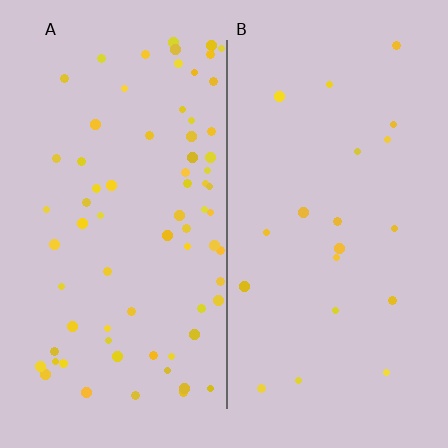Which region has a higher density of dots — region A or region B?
A (the left).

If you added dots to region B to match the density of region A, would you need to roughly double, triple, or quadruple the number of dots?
Approximately quadruple.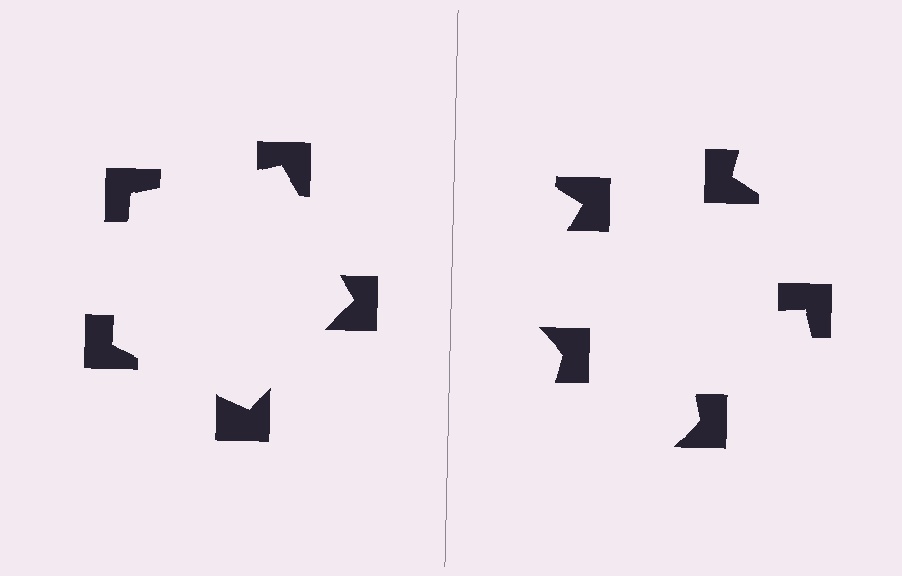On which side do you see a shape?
An illusory pentagon appears on the left side. On the right side the wedge cuts are rotated, so no coherent shape forms.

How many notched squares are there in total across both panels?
10 — 5 on each side.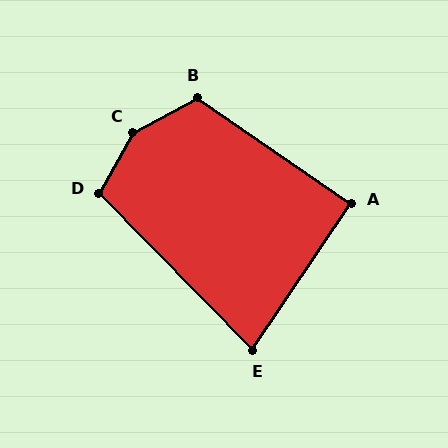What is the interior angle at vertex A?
Approximately 91 degrees (approximately right).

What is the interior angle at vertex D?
Approximately 106 degrees (obtuse).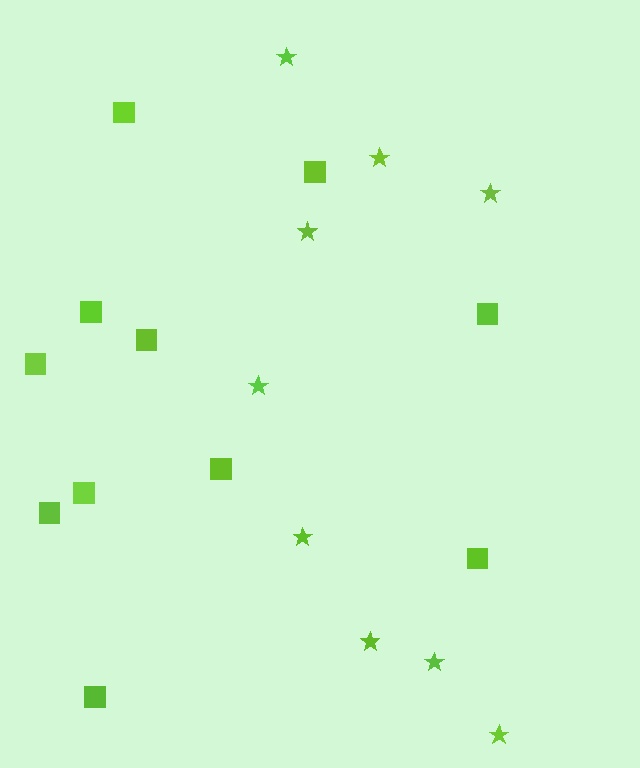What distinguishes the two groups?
There are 2 groups: one group of squares (11) and one group of stars (9).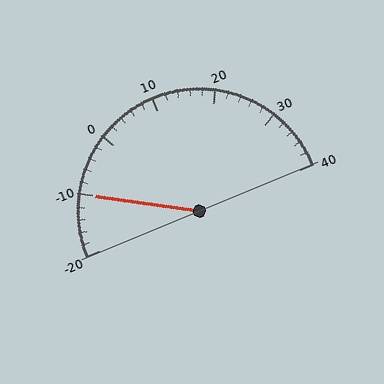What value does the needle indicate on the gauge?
The needle indicates approximately -10.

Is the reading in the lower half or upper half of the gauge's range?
The reading is in the lower half of the range (-20 to 40).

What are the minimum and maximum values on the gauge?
The gauge ranges from -20 to 40.